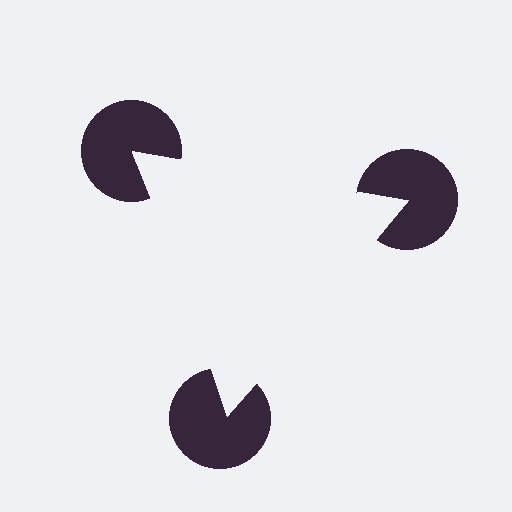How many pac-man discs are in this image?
There are 3 — one at each vertex of the illusory triangle.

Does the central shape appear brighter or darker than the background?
It typically appears slightly brighter than the background, even though no actual brightness change is drawn.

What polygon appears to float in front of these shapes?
An illusory triangle — its edges are inferred from the aligned wedge cuts in the pac-man discs, not physically drawn.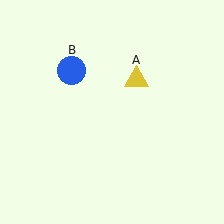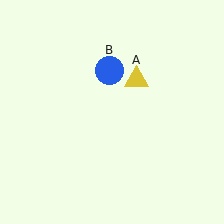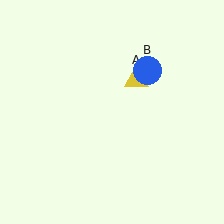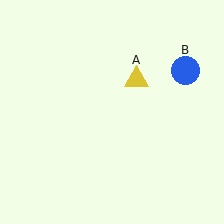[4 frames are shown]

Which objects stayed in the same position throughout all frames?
Yellow triangle (object A) remained stationary.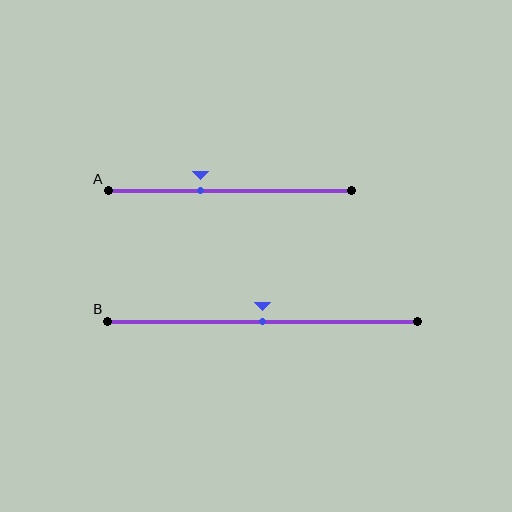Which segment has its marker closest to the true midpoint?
Segment B has its marker closest to the true midpoint.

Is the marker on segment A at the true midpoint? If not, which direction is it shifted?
No, the marker on segment A is shifted to the left by about 12% of the segment length.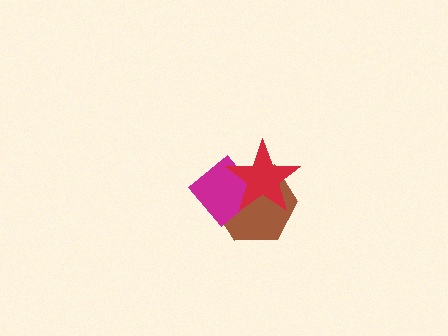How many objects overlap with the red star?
2 objects overlap with the red star.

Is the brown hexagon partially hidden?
Yes, it is partially covered by another shape.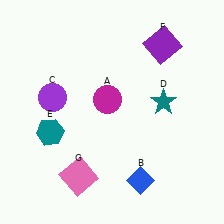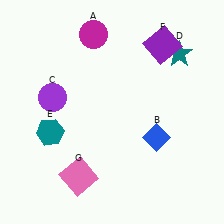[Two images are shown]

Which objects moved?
The objects that moved are: the magenta circle (A), the blue diamond (B), the teal star (D).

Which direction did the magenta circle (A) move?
The magenta circle (A) moved up.